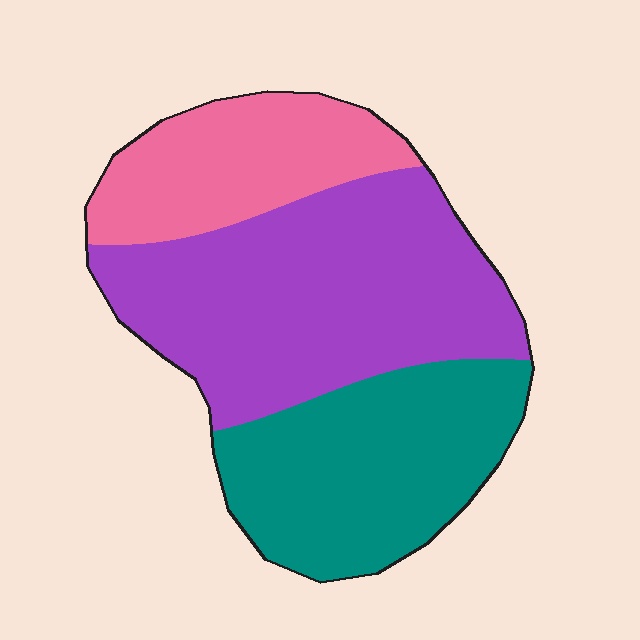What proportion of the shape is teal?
Teal takes up about one third (1/3) of the shape.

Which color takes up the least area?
Pink, at roughly 20%.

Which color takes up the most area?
Purple, at roughly 45%.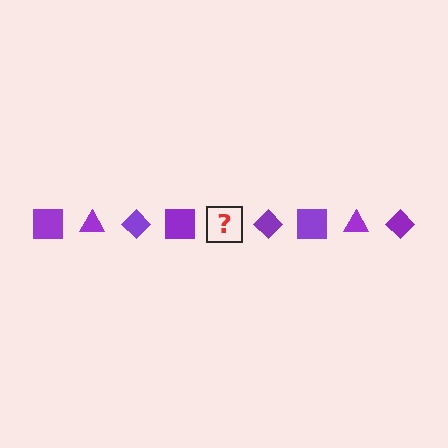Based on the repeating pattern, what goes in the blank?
The blank should be a purple triangle.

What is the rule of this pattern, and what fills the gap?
The rule is that the pattern cycles through square, triangle, diamond shapes in purple. The gap should be filled with a purple triangle.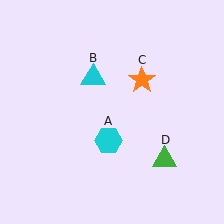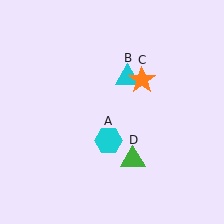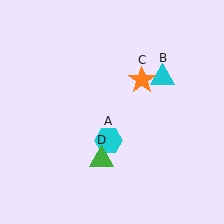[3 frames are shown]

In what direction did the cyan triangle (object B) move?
The cyan triangle (object B) moved right.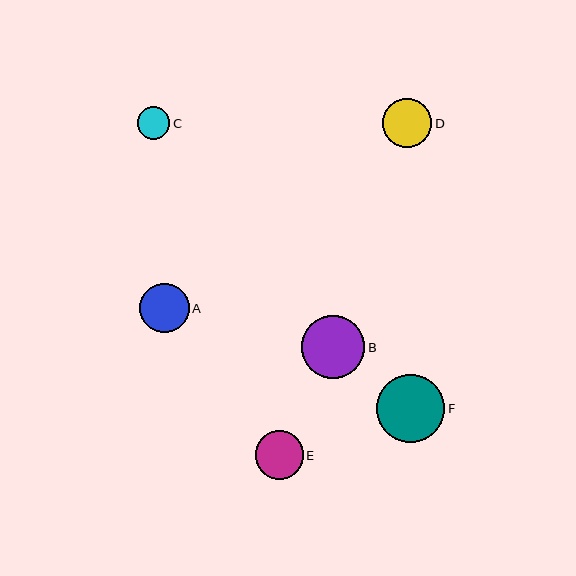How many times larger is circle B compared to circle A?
Circle B is approximately 1.3 times the size of circle A.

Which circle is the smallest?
Circle C is the smallest with a size of approximately 33 pixels.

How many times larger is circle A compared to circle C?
Circle A is approximately 1.5 times the size of circle C.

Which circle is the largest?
Circle F is the largest with a size of approximately 68 pixels.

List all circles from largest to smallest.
From largest to smallest: F, B, D, A, E, C.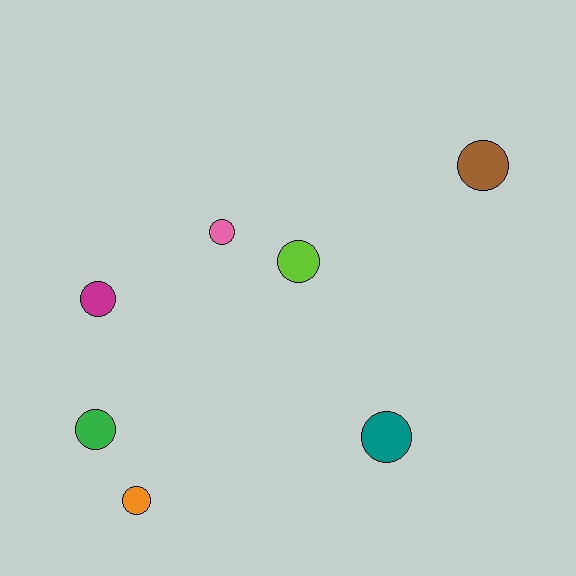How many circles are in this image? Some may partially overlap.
There are 7 circles.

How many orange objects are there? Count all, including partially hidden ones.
There is 1 orange object.